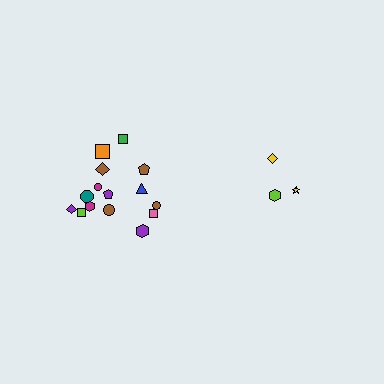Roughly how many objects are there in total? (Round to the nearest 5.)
Roughly 20 objects in total.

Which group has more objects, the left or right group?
The left group.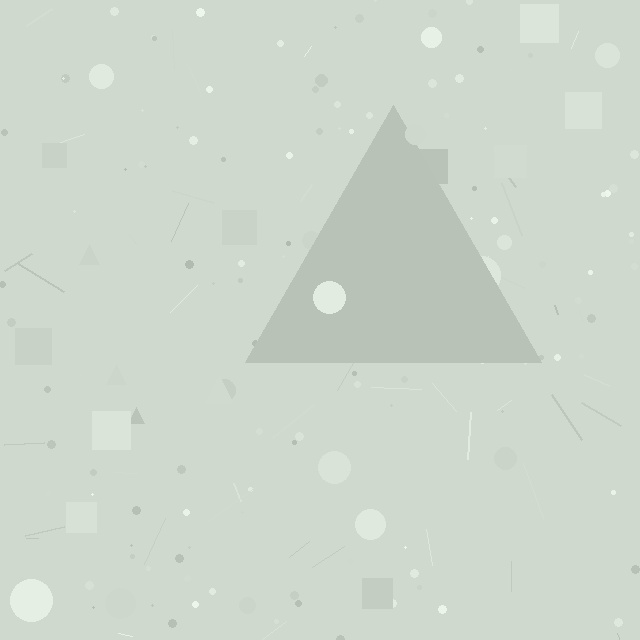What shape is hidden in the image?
A triangle is hidden in the image.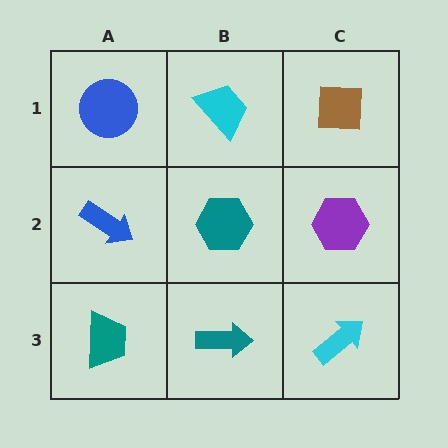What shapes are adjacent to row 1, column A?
A blue arrow (row 2, column A), a cyan trapezoid (row 1, column B).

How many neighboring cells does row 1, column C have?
2.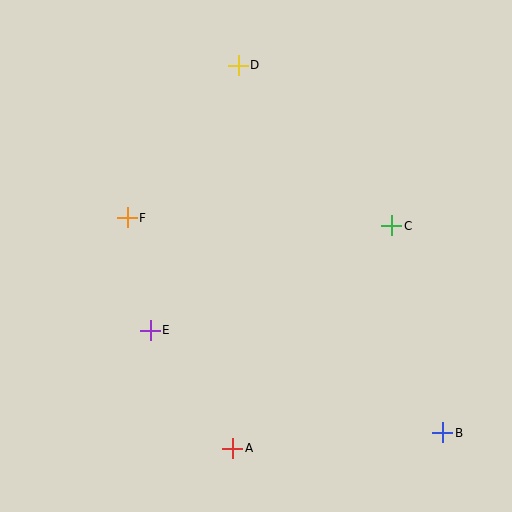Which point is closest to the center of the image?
Point E at (150, 330) is closest to the center.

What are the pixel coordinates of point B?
Point B is at (443, 433).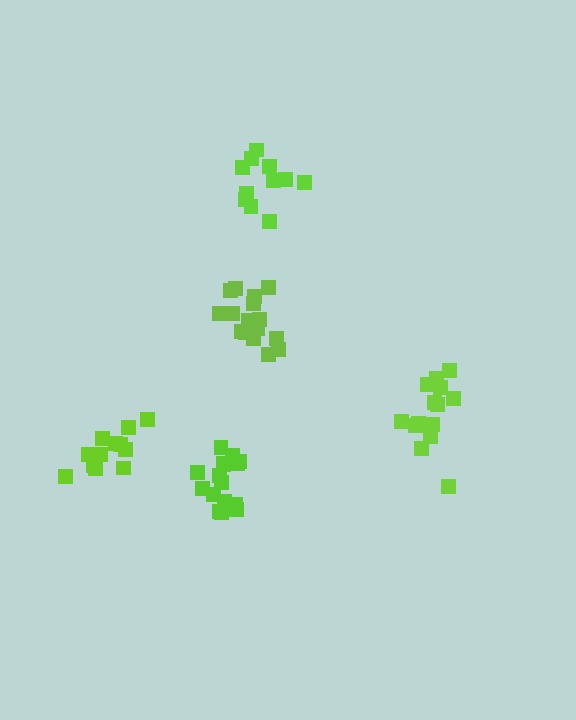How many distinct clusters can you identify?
There are 5 distinct clusters.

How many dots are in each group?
Group 1: 17 dots, Group 2: 11 dots, Group 3: 16 dots, Group 4: 15 dots, Group 5: 12 dots (71 total).